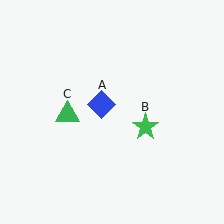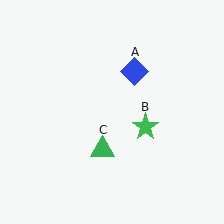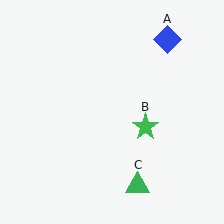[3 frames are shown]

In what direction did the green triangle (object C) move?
The green triangle (object C) moved down and to the right.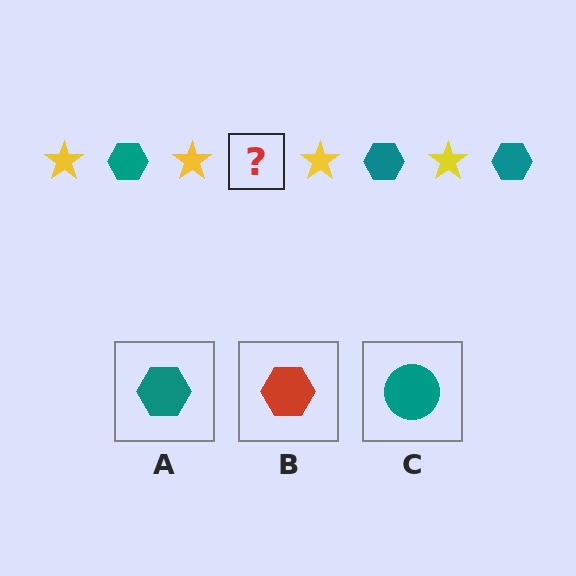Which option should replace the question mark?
Option A.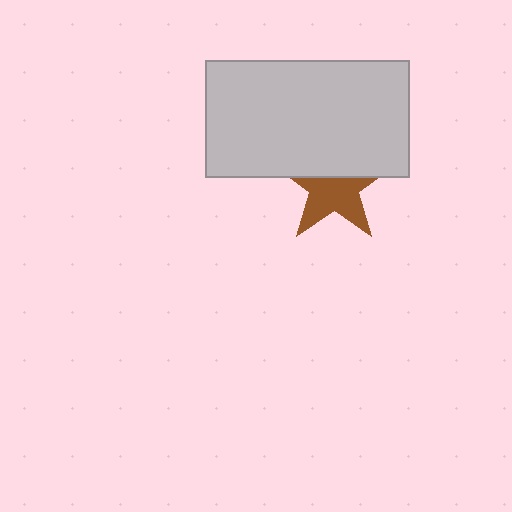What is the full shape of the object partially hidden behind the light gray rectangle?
The partially hidden object is a brown star.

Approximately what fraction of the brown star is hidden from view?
Roughly 41% of the brown star is hidden behind the light gray rectangle.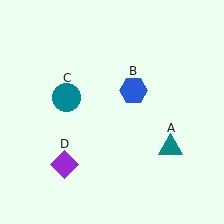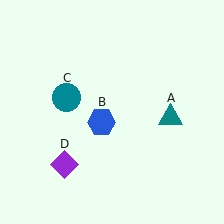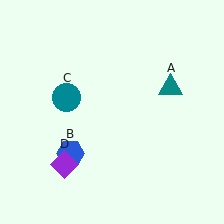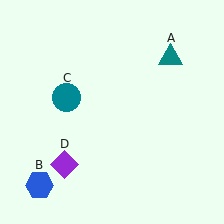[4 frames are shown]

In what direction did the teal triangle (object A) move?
The teal triangle (object A) moved up.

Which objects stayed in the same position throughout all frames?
Teal circle (object C) and purple diamond (object D) remained stationary.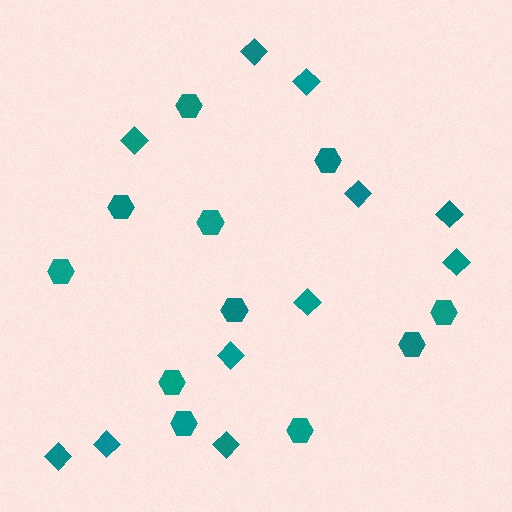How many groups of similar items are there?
There are 2 groups: one group of hexagons (11) and one group of diamonds (11).